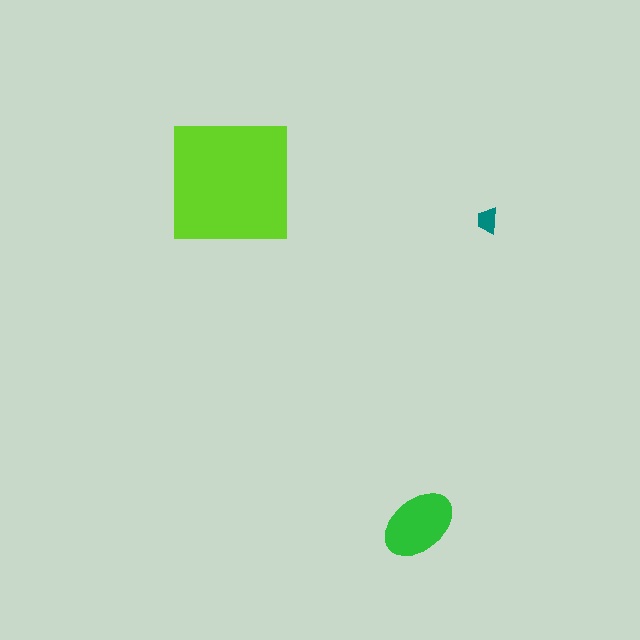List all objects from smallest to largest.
The teal trapezoid, the green ellipse, the lime square.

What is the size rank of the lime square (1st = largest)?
1st.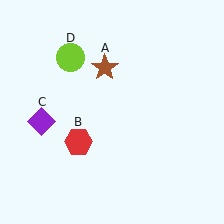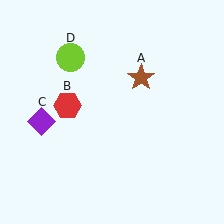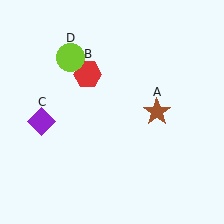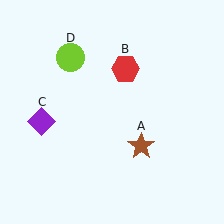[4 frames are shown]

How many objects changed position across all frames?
2 objects changed position: brown star (object A), red hexagon (object B).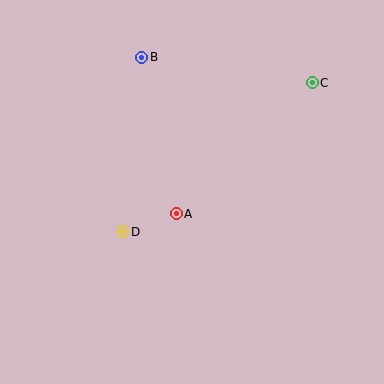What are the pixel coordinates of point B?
Point B is at (142, 57).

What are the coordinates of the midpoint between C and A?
The midpoint between C and A is at (244, 148).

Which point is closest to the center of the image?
Point A at (176, 214) is closest to the center.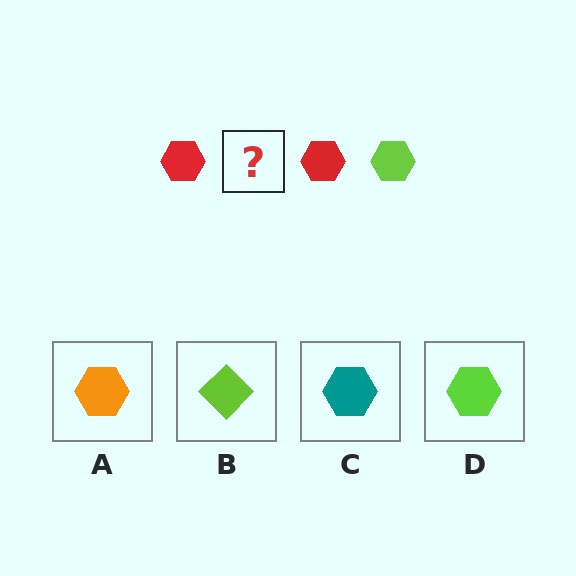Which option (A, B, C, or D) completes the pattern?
D.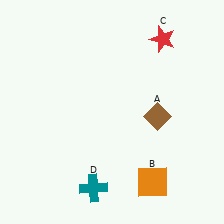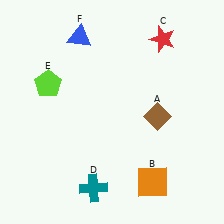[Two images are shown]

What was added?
A lime pentagon (E), a blue triangle (F) were added in Image 2.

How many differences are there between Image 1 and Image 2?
There are 2 differences between the two images.